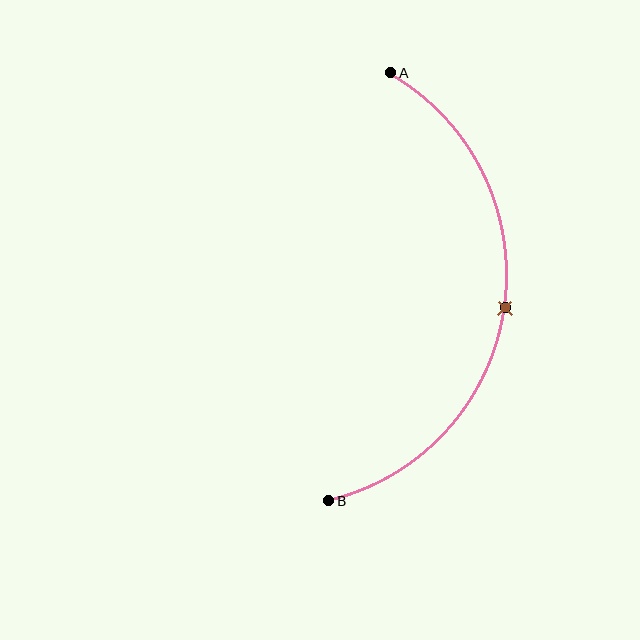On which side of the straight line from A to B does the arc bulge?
The arc bulges to the right of the straight line connecting A and B.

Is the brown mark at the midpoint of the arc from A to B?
Yes. The brown mark lies on the arc at equal arc-length from both A and B — it is the arc midpoint.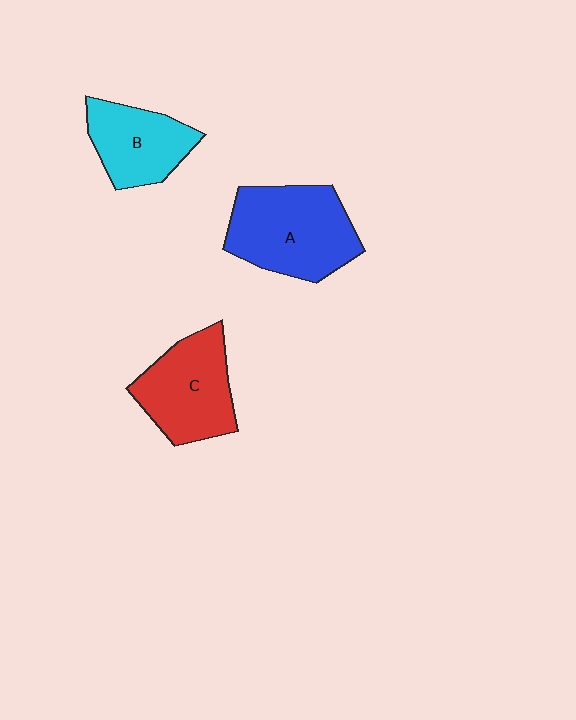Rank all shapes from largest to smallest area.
From largest to smallest: A (blue), C (red), B (cyan).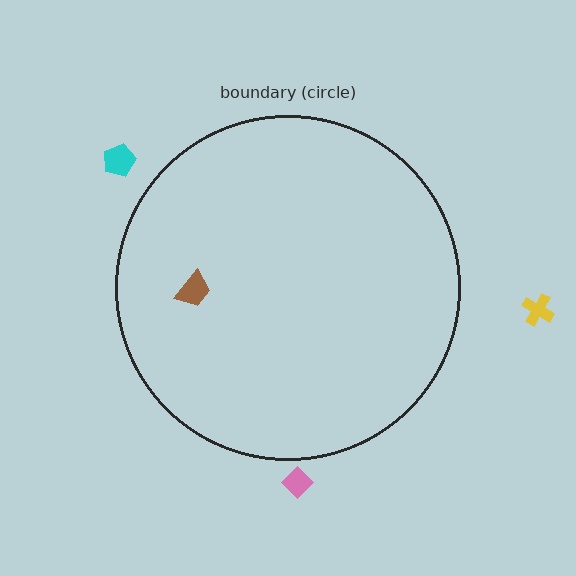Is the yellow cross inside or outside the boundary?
Outside.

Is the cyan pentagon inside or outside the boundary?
Outside.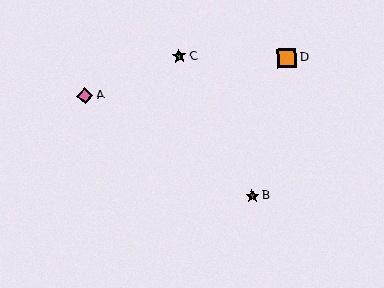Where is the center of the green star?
The center of the green star is at (179, 56).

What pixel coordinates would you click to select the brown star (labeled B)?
Click at (252, 196) to select the brown star B.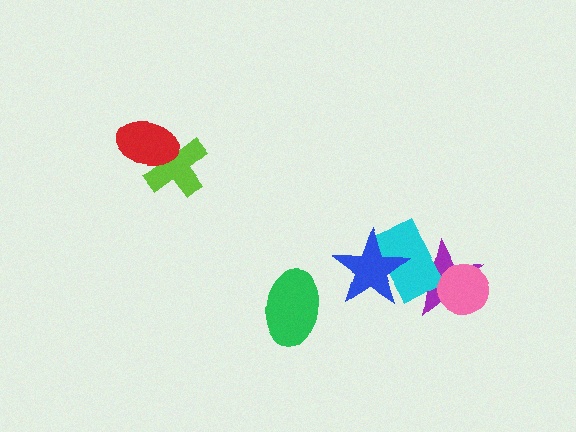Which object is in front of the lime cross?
The red ellipse is in front of the lime cross.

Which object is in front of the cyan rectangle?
The blue star is in front of the cyan rectangle.